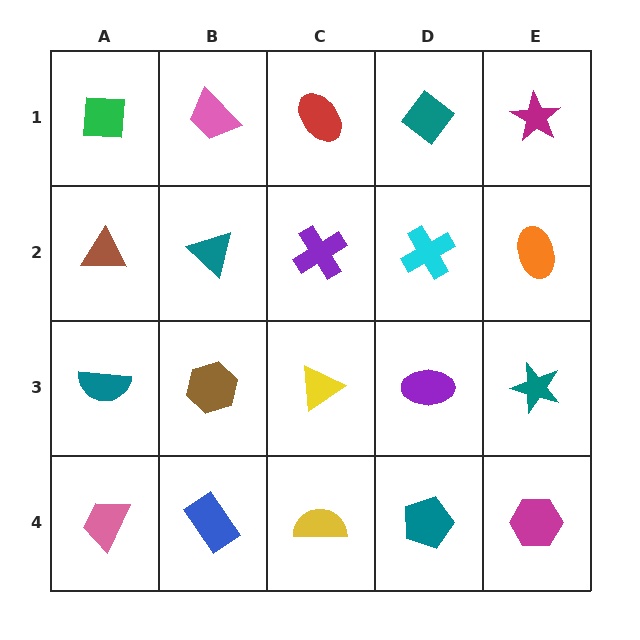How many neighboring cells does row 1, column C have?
3.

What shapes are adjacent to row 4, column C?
A yellow triangle (row 3, column C), a blue rectangle (row 4, column B), a teal pentagon (row 4, column D).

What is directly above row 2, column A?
A green square.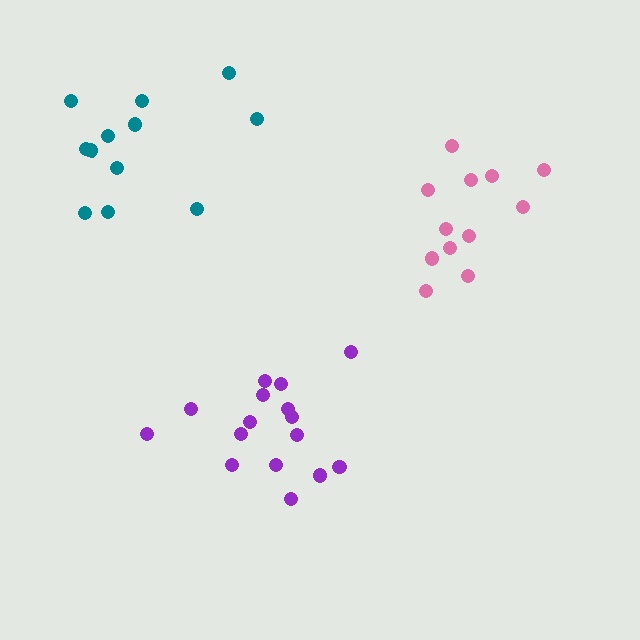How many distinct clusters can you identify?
There are 3 distinct clusters.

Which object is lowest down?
The purple cluster is bottommost.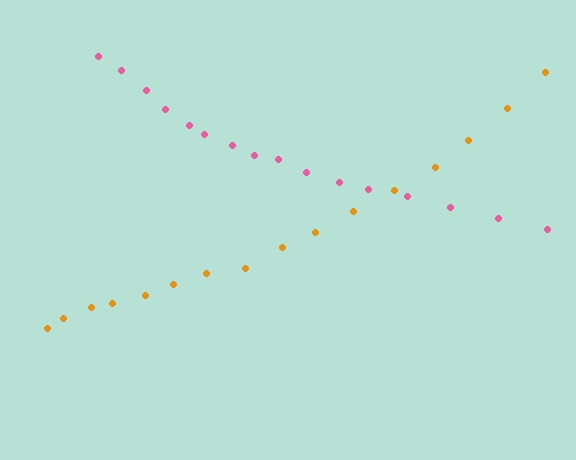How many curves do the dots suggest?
There are 2 distinct paths.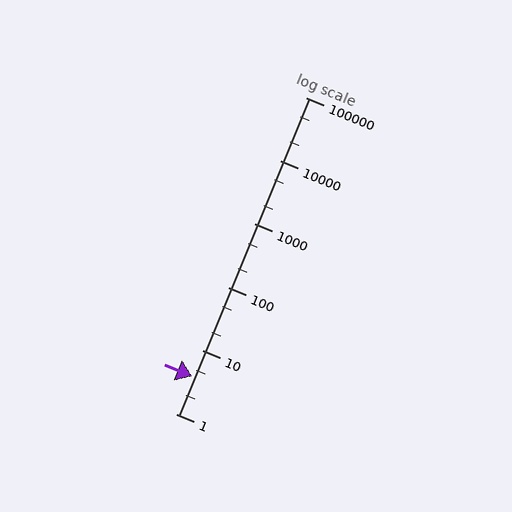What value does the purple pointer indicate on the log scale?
The pointer indicates approximately 3.9.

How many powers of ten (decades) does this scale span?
The scale spans 5 decades, from 1 to 100000.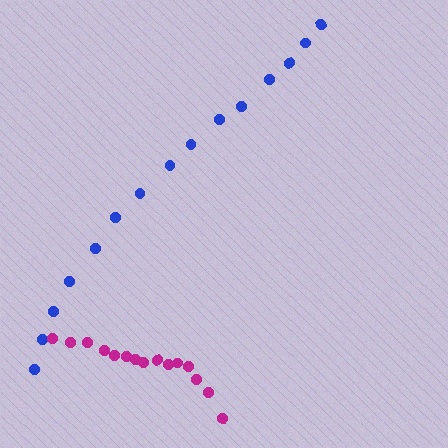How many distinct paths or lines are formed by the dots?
There are 2 distinct paths.